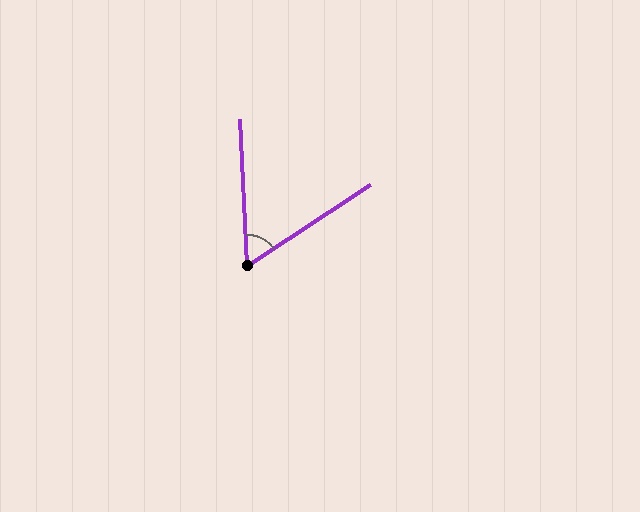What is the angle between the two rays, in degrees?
Approximately 59 degrees.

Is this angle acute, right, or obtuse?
It is acute.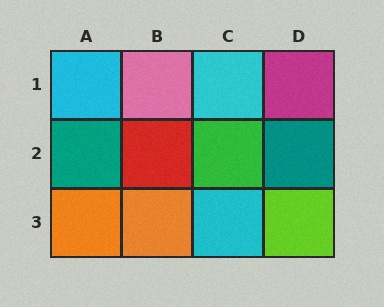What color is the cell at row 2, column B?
Red.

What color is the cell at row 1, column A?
Cyan.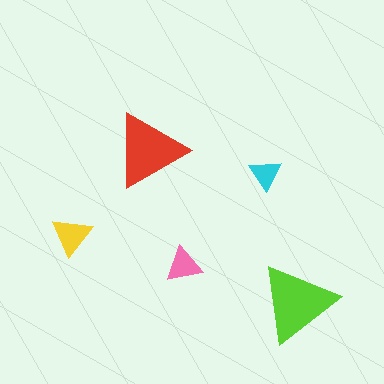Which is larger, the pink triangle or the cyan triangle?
The pink one.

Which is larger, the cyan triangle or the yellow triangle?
The yellow one.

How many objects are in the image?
There are 5 objects in the image.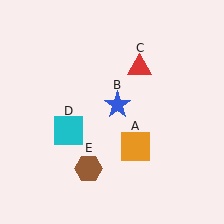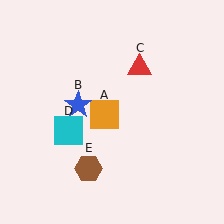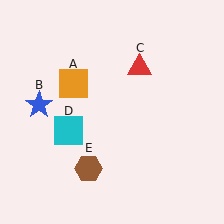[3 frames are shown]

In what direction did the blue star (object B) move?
The blue star (object B) moved left.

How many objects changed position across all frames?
2 objects changed position: orange square (object A), blue star (object B).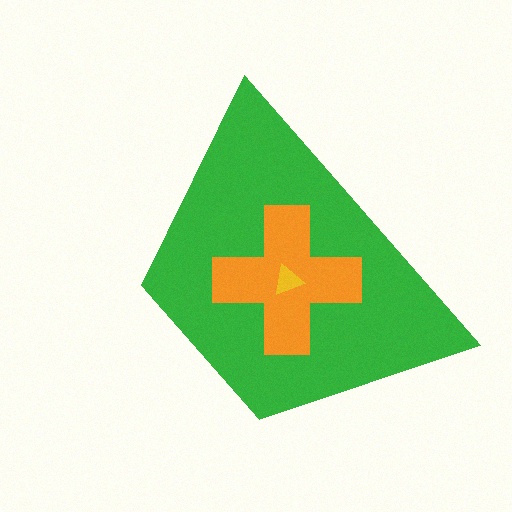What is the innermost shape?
The yellow triangle.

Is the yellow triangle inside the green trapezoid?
Yes.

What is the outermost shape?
The green trapezoid.